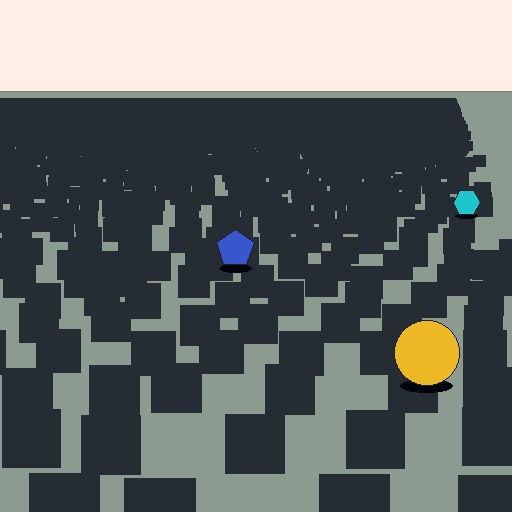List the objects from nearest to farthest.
From nearest to farthest: the yellow circle, the blue pentagon, the cyan hexagon.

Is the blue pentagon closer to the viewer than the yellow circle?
No. The yellow circle is closer — you can tell from the texture gradient: the ground texture is coarser near it.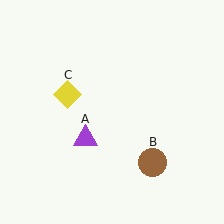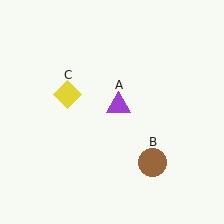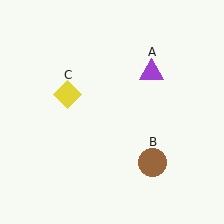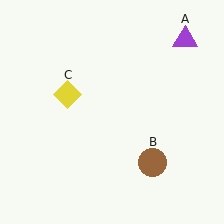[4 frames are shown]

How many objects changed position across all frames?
1 object changed position: purple triangle (object A).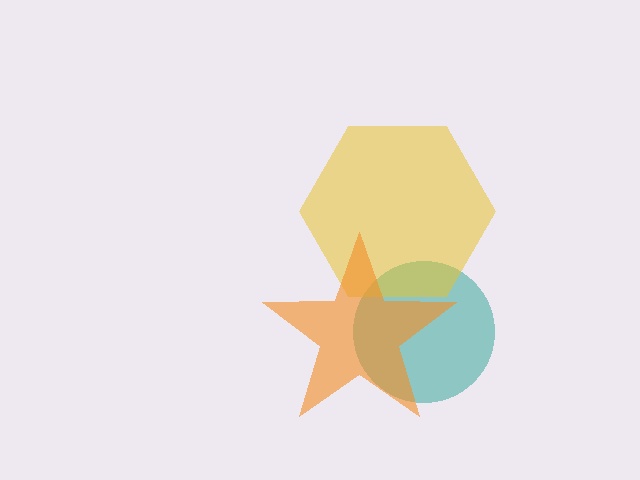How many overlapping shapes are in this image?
There are 3 overlapping shapes in the image.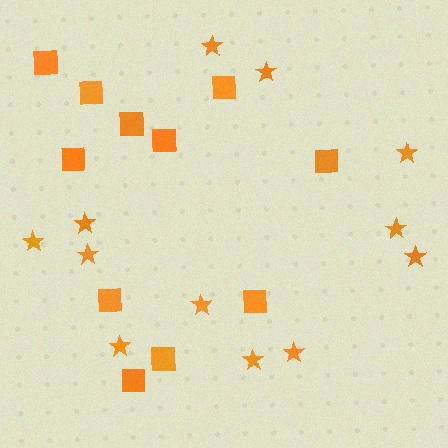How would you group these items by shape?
There are 2 groups: one group of stars (12) and one group of squares (11).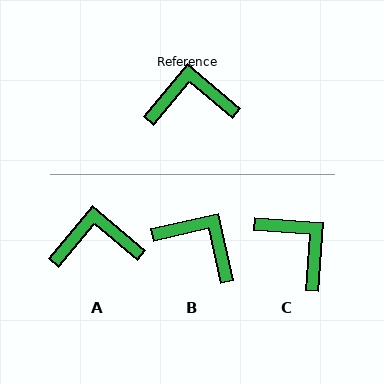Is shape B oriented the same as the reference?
No, it is off by about 37 degrees.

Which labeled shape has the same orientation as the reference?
A.